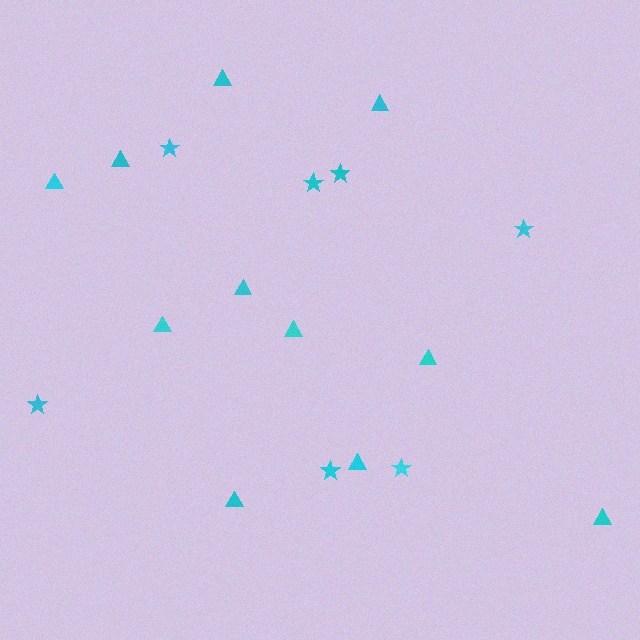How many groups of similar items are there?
There are 2 groups: one group of triangles (11) and one group of stars (7).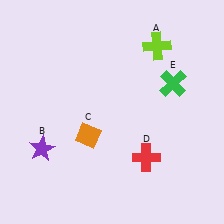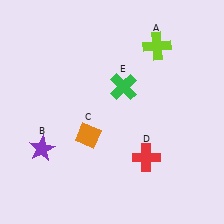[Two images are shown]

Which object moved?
The green cross (E) moved left.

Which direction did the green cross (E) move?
The green cross (E) moved left.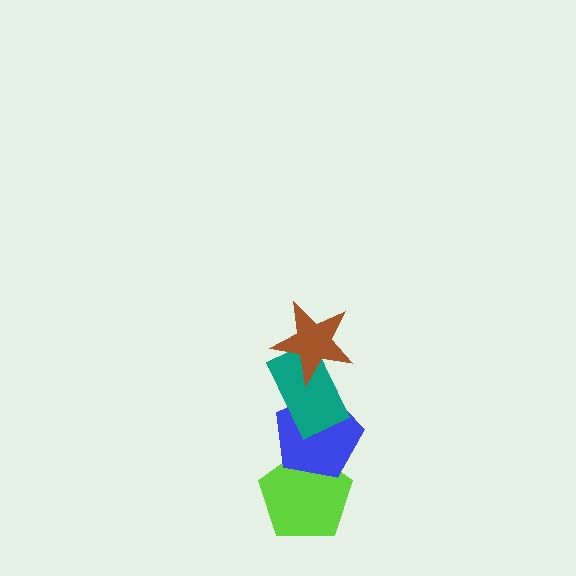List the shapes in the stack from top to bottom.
From top to bottom: the brown star, the teal rectangle, the blue pentagon, the lime pentagon.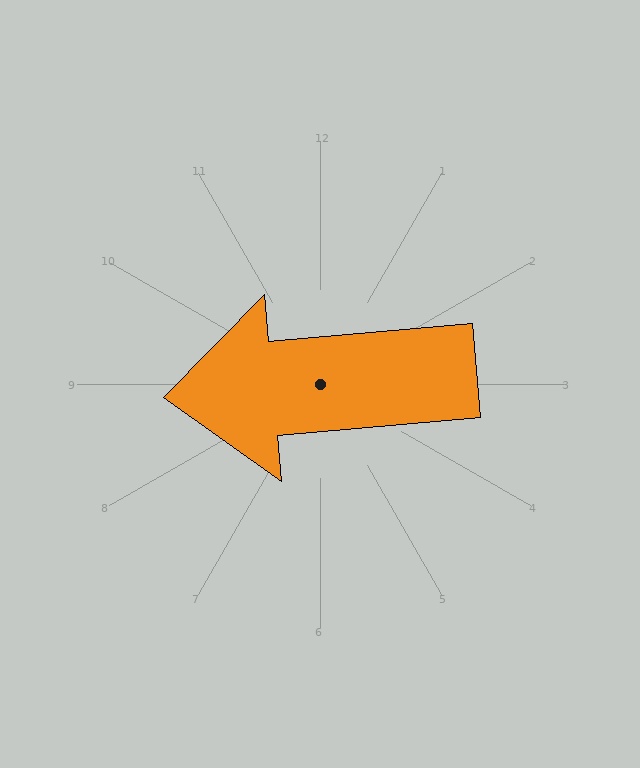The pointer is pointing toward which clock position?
Roughly 9 o'clock.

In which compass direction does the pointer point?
West.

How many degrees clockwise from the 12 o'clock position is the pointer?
Approximately 265 degrees.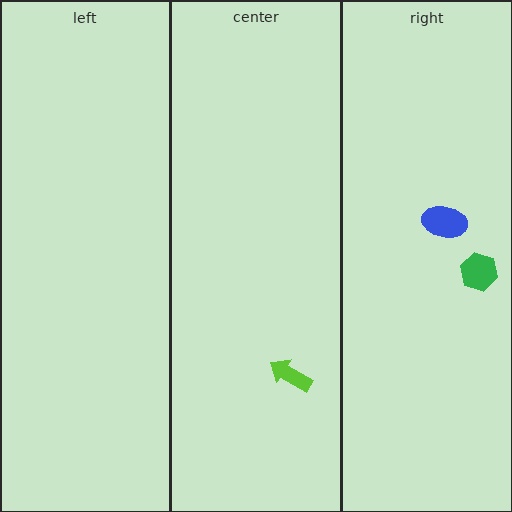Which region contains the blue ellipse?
The right region.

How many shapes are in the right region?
2.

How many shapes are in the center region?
1.